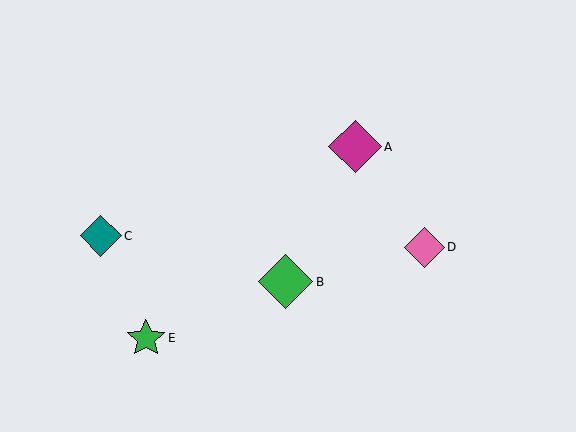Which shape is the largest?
The green diamond (labeled B) is the largest.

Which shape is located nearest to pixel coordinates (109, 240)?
The teal diamond (labeled C) at (101, 236) is nearest to that location.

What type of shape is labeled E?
Shape E is a green star.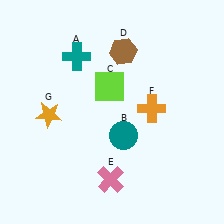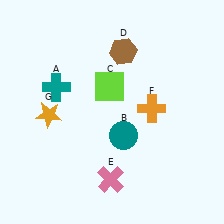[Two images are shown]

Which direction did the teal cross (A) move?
The teal cross (A) moved down.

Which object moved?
The teal cross (A) moved down.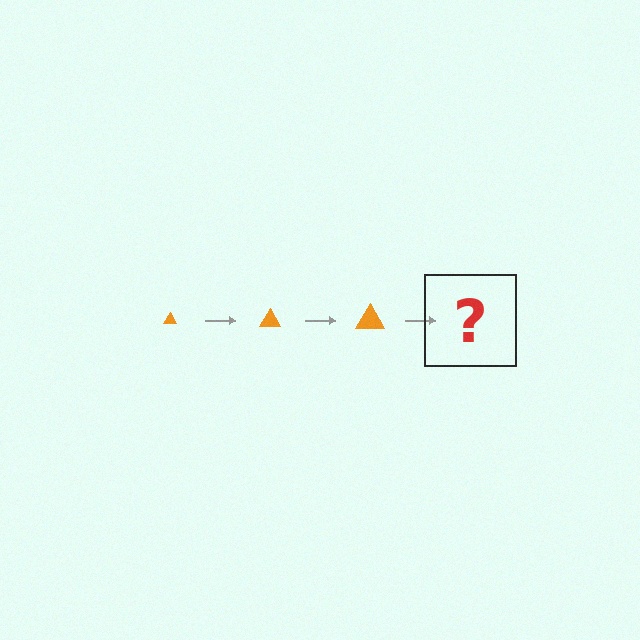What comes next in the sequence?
The next element should be an orange triangle, larger than the previous one.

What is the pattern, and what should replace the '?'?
The pattern is that the triangle gets progressively larger each step. The '?' should be an orange triangle, larger than the previous one.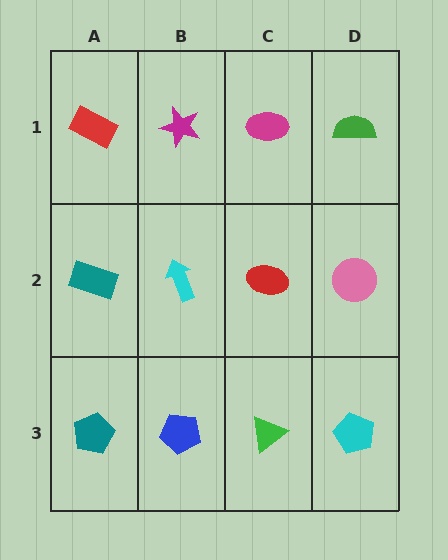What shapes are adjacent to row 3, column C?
A red ellipse (row 2, column C), a blue pentagon (row 3, column B), a cyan pentagon (row 3, column D).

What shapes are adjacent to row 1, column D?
A pink circle (row 2, column D), a magenta ellipse (row 1, column C).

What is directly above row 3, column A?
A teal rectangle.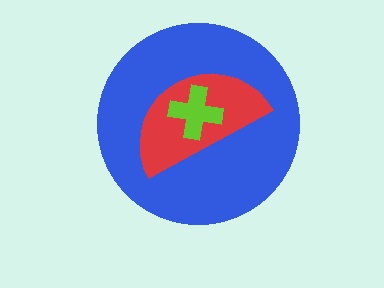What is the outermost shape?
The blue circle.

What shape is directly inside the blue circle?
The red semicircle.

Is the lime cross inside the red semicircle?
Yes.